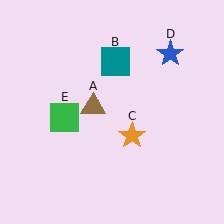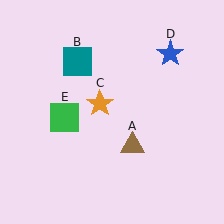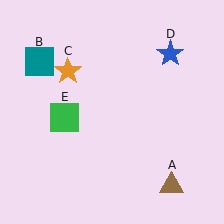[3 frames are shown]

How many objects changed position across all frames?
3 objects changed position: brown triangle (object A), teal square (object B), orange star (object C).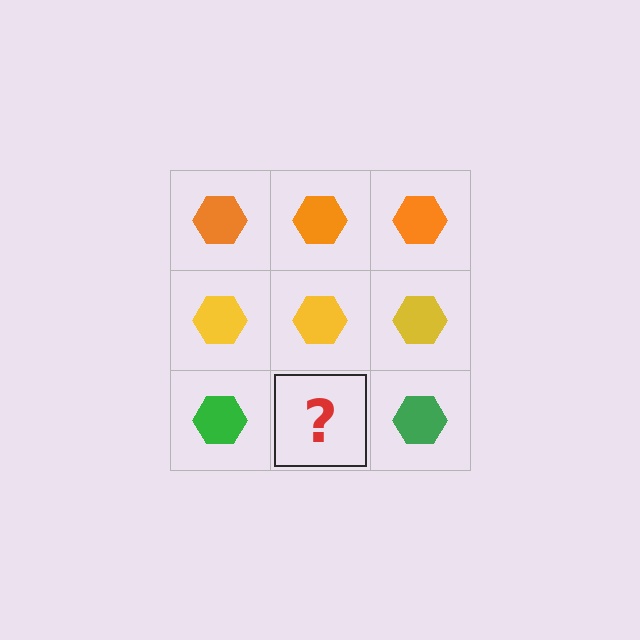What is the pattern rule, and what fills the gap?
The rule is that each row has a consistent color. The gap should be filled with a green hexagon.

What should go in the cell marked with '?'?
The missing cell should contain a green hexagon.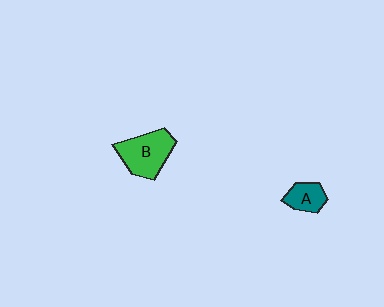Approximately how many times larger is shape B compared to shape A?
Approximately 2.0 times.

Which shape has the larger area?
Shape B (green).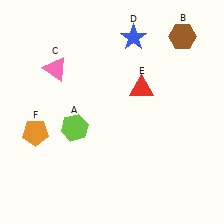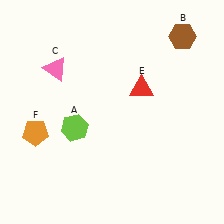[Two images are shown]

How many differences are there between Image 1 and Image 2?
There is 1 difference between the two images.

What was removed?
The blue star (D) was removed in Image 2.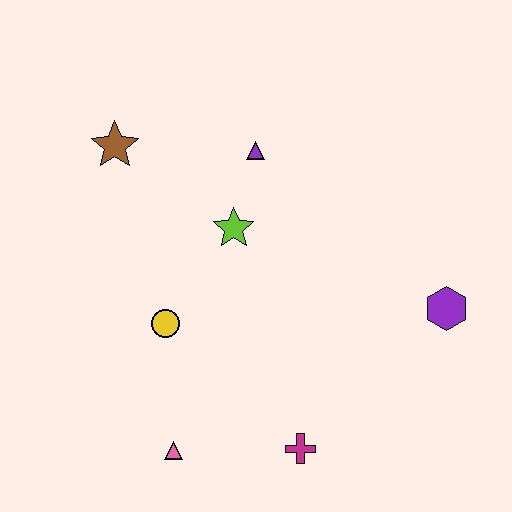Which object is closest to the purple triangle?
The lime star is closest to the purple triangle.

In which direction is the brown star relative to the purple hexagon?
The brown star is to the left of the purple hexagon.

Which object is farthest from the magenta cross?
The brown star is farthest from the magenta cross.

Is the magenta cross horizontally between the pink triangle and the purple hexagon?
Yes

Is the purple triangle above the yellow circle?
Yes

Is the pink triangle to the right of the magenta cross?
No